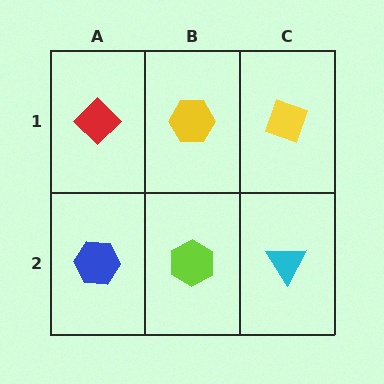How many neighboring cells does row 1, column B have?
3.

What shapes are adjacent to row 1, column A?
A blue hexagon (row 2, column A), a yellow hexagon (row 1, column B).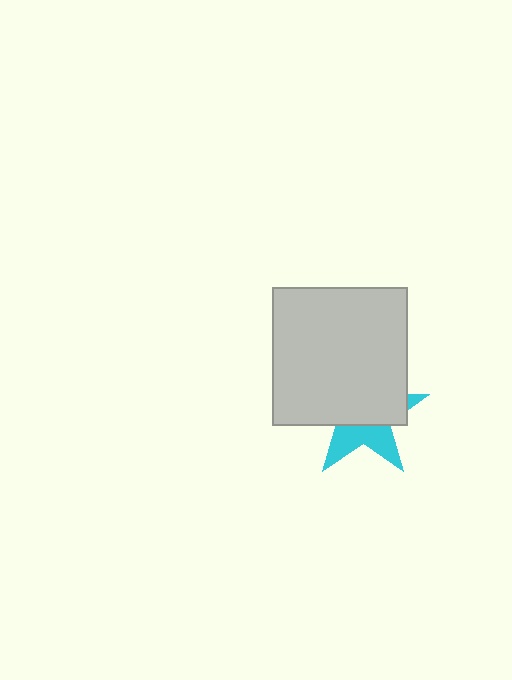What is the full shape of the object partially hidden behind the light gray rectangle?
The partially hidden object is a cyan star.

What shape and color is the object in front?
The object in front is a light gray rectangle.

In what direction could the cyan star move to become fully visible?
The cyan star could move down. That would shift it out from behind the light gray rectangle entirely.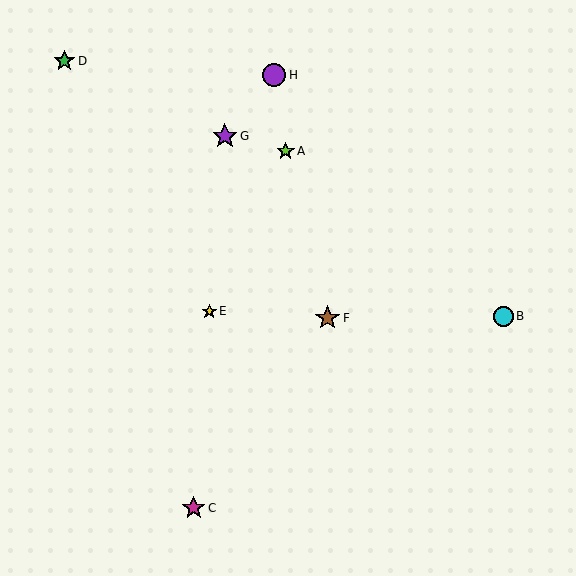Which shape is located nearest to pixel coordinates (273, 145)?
The lime star (labeled A) at (286, 151) is nearest to that location.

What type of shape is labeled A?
Shape A is a lime star.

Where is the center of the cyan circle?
The center of the cyan circle is at (503, 316).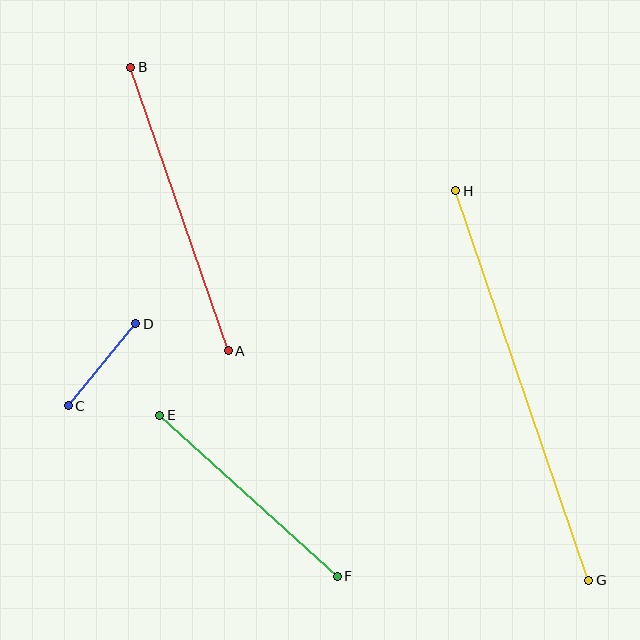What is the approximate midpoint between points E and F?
The midpoint is at approximately (249, 496) pixels.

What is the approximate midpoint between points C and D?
The midpoint is at approximately (102, 365) pixels.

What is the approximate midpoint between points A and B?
The midpoint is at approximately (179, 209) pixels.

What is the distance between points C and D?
The distance is approximately 106 pixels.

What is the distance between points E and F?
The distance is approximately 239 pixels.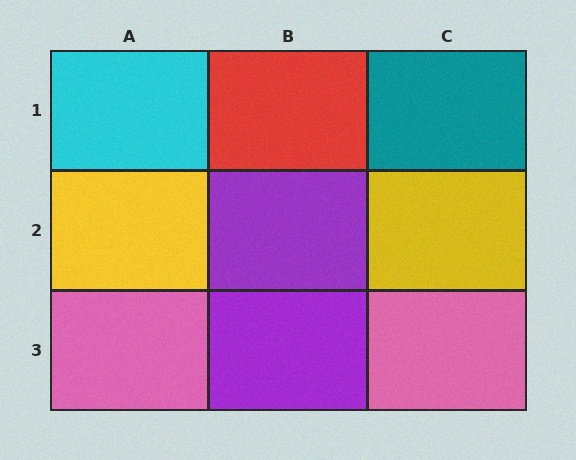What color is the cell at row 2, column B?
Purple.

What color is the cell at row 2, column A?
Yellow.